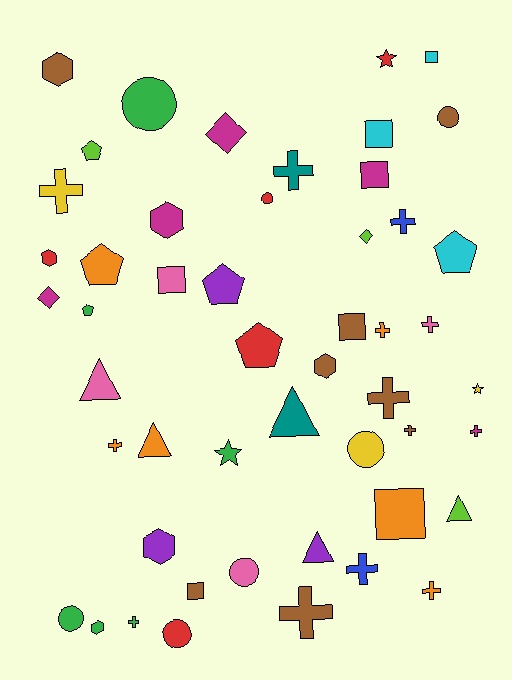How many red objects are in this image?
There are 5 red objects.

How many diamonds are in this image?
There are 3 diamonds.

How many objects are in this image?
There are 50 objects.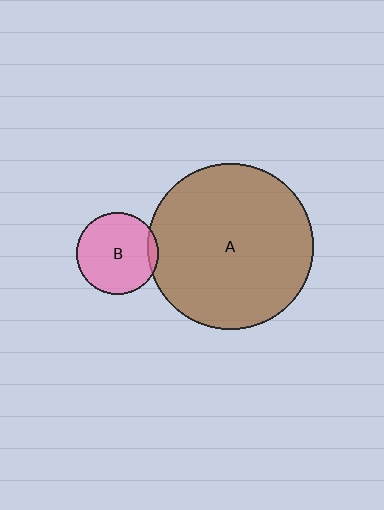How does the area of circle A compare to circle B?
Approximately 4.1 times.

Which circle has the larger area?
Circle A (brown).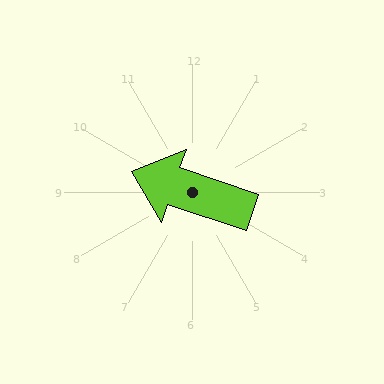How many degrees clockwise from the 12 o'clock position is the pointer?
Approximately 289 degrees.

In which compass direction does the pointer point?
West.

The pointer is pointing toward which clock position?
Roughly 10 o'clock.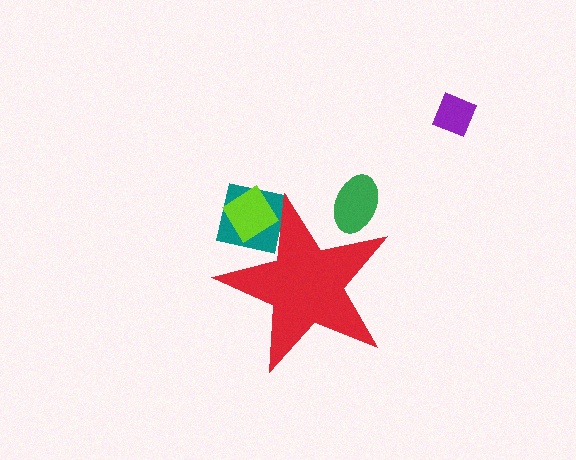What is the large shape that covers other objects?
A red star.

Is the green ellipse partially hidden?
Yes, the green ellipse is partially hidden behind the red star.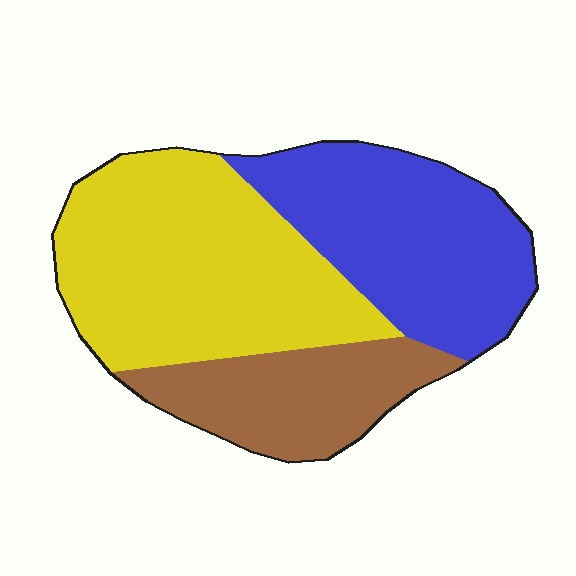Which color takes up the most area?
Yellow, at roughly 45%.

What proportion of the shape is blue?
Blue takes up about one third (1/3) of the shape.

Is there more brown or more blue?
Blue.